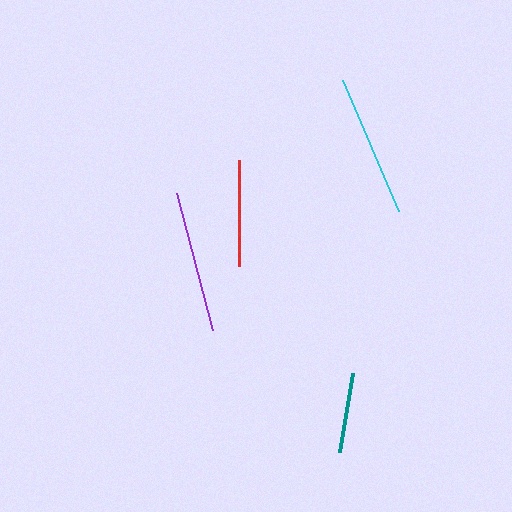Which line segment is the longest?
The cyan line is the longest at approximately 142 pixels.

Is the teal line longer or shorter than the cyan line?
The cyan line is longer than the teal line.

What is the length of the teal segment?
The teal segment is approximately 80 pixels long.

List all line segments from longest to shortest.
From longest to shortest: cyan, purple, red, teal.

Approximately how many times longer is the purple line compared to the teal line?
The purple line is approximately 1.8 times the length of the teal line.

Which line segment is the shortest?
The teal line is the shortest at approximately 80 pixels.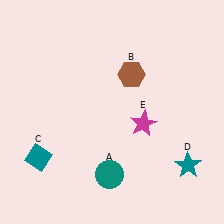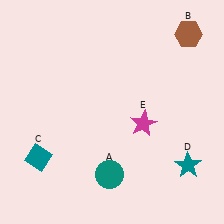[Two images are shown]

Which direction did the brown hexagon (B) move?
The brown hexagon (B) moved right.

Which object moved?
The brown hexagon (B) moved right.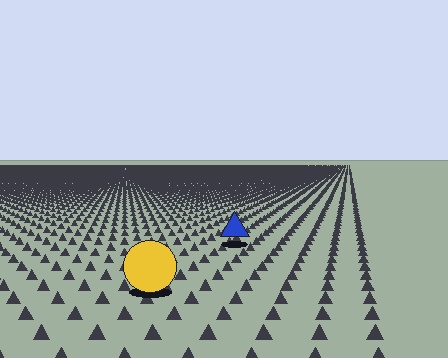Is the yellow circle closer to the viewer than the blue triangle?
Yes. The yellow circle is closer — you can tell from the texture gradient: the ground texture is coarser near it.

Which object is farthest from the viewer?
The blue triangle is farthest from the viewer. It appears smaller and the ground texture around it is denser.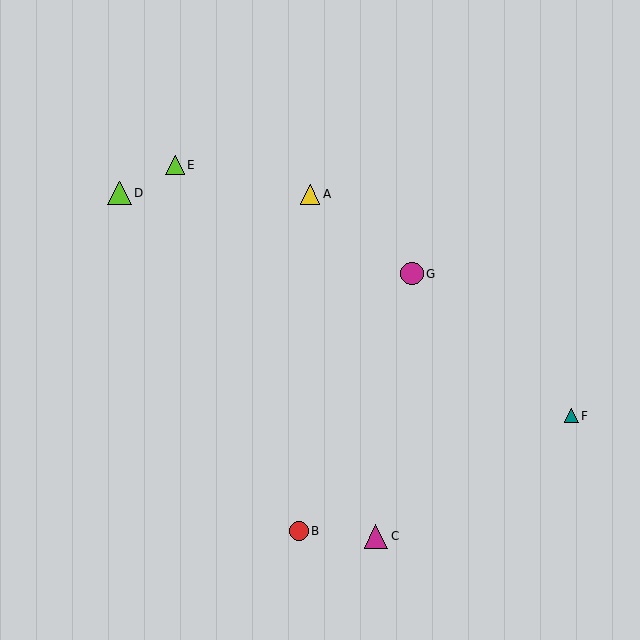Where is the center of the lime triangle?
The center of the lime triangle is at (119, 193).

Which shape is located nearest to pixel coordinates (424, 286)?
The magenta circle (labeled G) at (412, 274) is nearest to that location.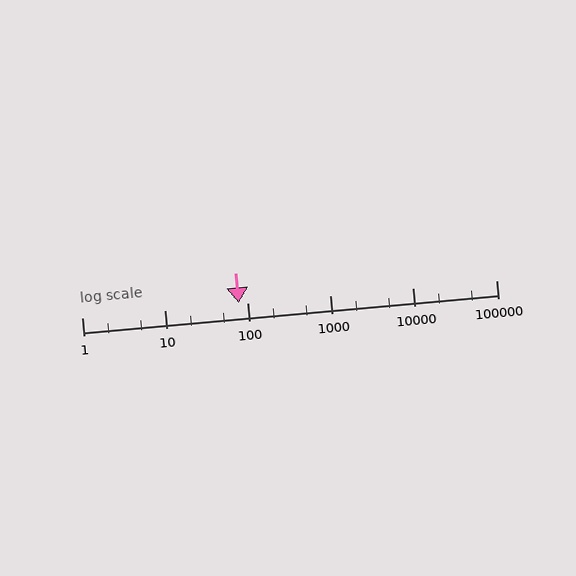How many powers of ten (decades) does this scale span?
The scale spans 5 decades, from 1 to 100000.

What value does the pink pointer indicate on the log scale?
The pointer indicates approximately 78.